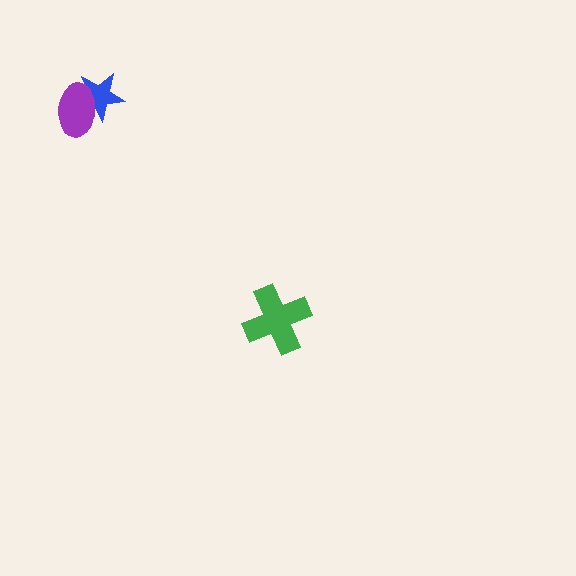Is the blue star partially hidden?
Yes, it is partially covered by another shape.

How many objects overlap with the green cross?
0 objects overlap with the green cross.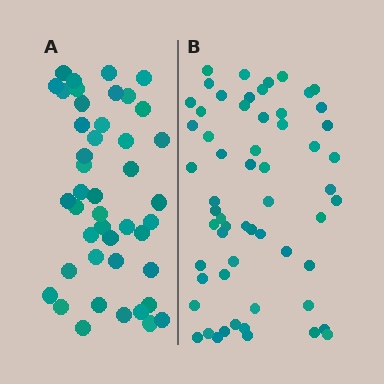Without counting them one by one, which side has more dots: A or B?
Region B (the right region) has more dots.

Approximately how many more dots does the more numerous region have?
Region B has approximately 15 more dots than region A.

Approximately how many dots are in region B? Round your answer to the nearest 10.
About 60 dots. (The exact count is 59, which rounds to 60.)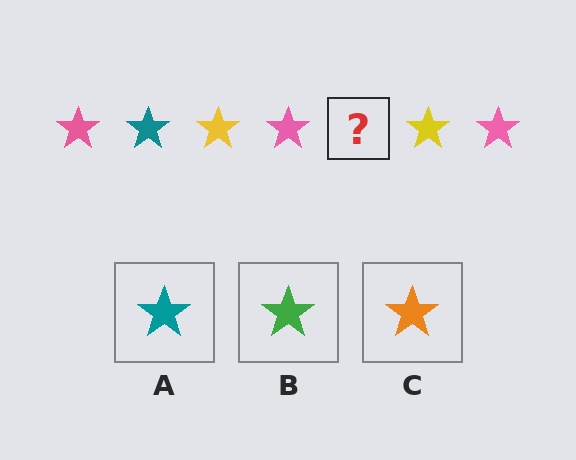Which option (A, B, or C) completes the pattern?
A.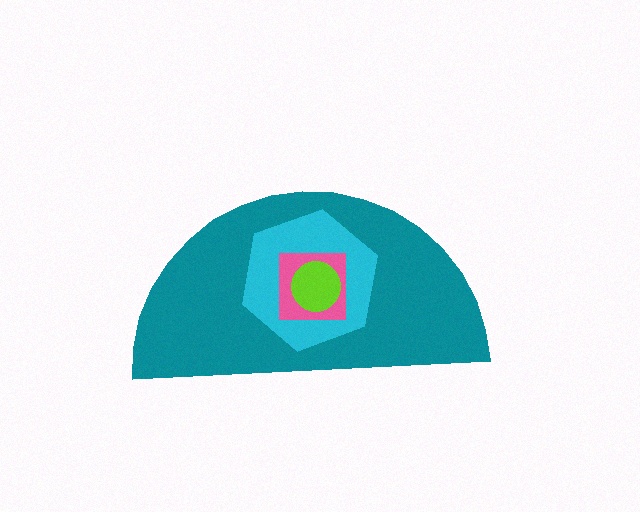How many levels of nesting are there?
4.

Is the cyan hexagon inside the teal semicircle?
Yes.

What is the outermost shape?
The teal semicircle.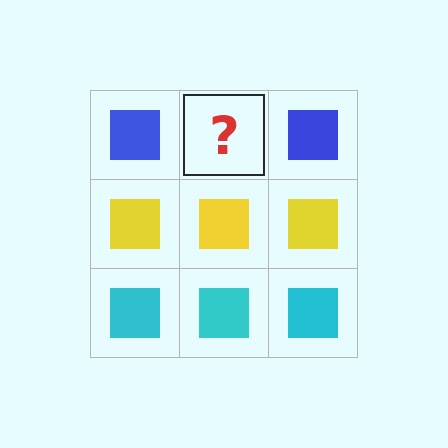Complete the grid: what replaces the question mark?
The question mark should be replaced with a blue square.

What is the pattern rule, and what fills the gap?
The rule is that each row has a consistent color. The gap should be filled with a blue square.